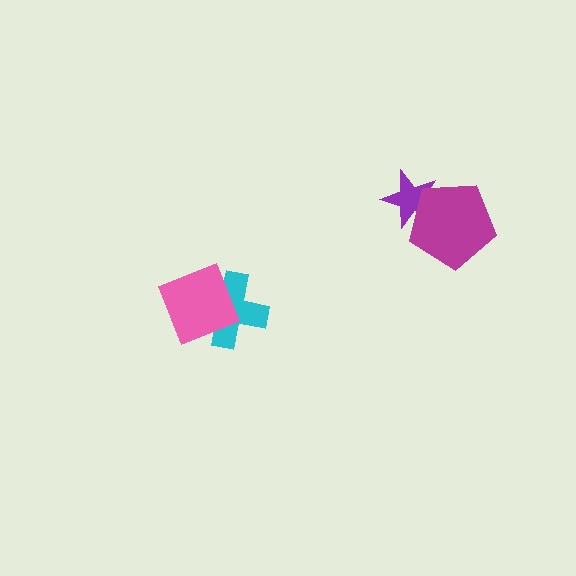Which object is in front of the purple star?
The magenta pentagon is in front of the purple star.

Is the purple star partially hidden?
Yes, it is partially covered by another shape.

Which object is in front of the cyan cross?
The pink square is in front of the cyan cross.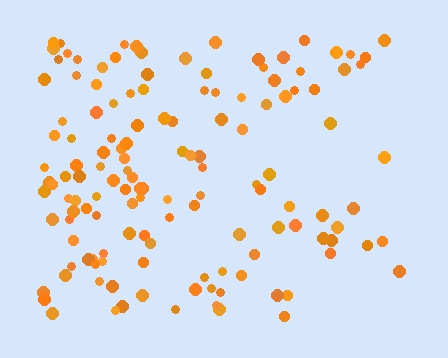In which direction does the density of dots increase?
From right to left, with the left side densest.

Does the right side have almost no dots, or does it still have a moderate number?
Still a moderate number, just noticeably fewer than the left.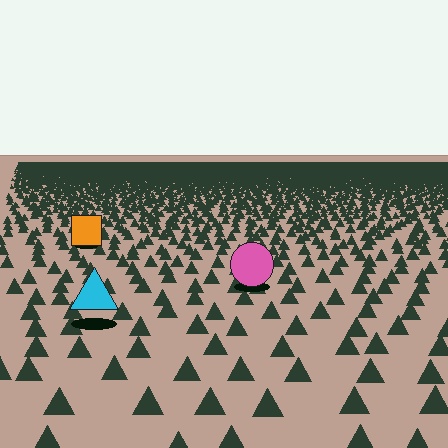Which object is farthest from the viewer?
The orange square is farthest from the viewer. It appears smaller and the ground texture around it is denser.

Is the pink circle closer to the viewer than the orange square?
Yes. The pink circle is closer — you can tell from the texture gradient: the ground texture is coarser near it.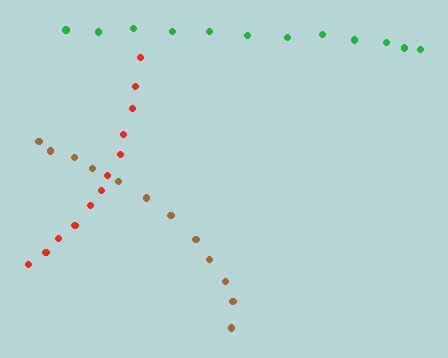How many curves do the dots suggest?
There are 3 distinct paths.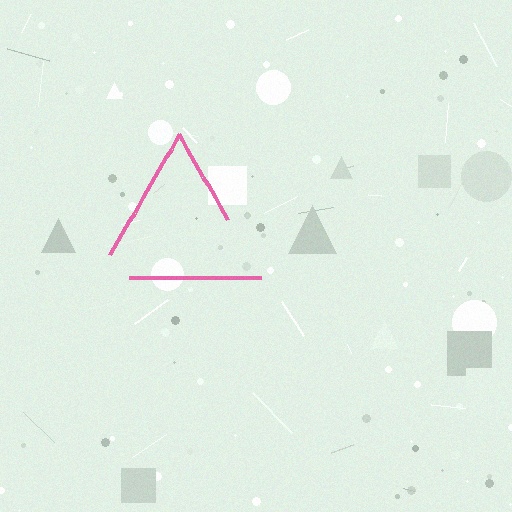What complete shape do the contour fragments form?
The contour fragments form a triangle.